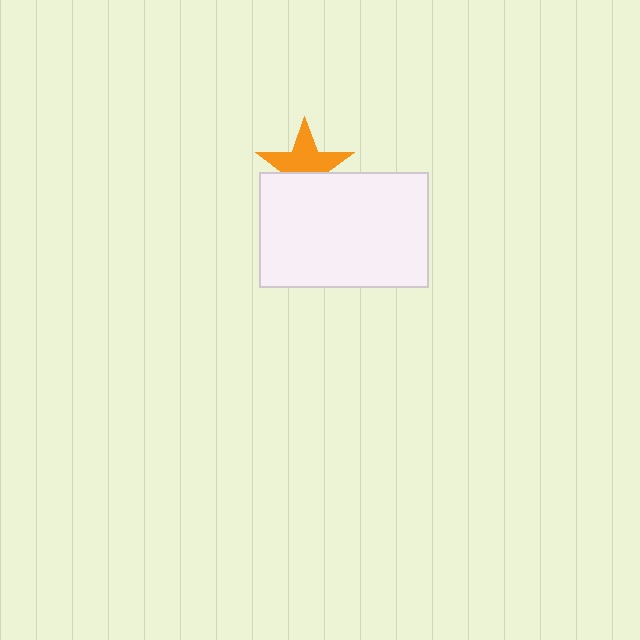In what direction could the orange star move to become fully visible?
The orange star could move up. That would shift it out from behind the white rectangle entirely.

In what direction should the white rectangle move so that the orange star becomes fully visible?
The white rectangle should move down. That is the shortest direction to clear the overlap and leave the orange star fully visible.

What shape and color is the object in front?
The object in front is a white rectangle.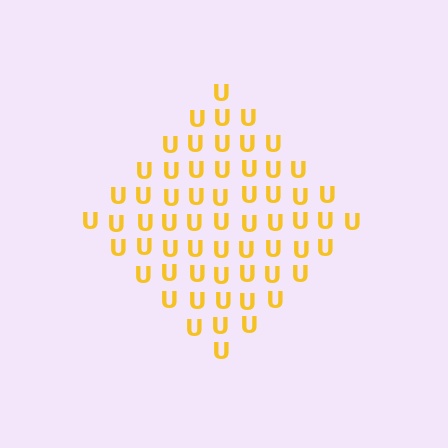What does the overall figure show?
The overall figure shows a diamond.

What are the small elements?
The small elements are letter U's.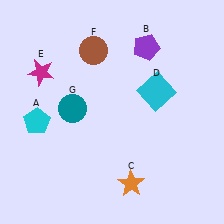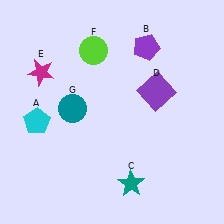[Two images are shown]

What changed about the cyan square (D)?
In Image 1, D is cyan. In Image 2, it changed to purple.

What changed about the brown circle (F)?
In Image 1, F is brown. In Image 2, it changed to lime.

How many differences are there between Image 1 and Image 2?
There are 3 differences between the two images.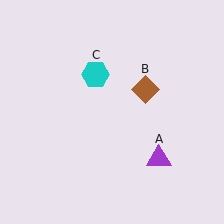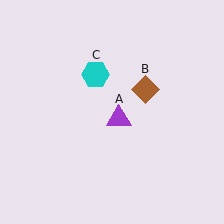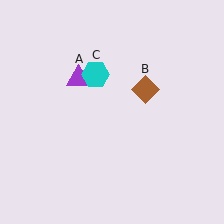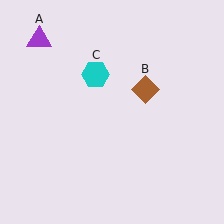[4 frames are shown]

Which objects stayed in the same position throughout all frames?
Brown diamond (object B) and cyan hexagon (object C) remained stationary.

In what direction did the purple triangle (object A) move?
The purple triangle (object A) moved up and to the left.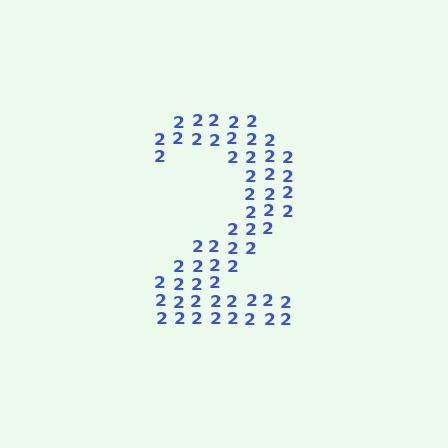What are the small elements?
The small elements are digit 2's.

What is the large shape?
The large shape is the digit 2.